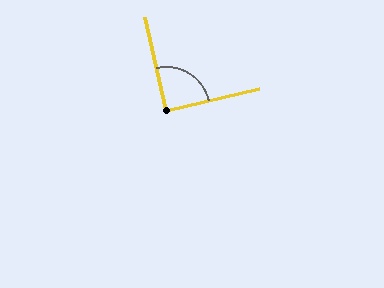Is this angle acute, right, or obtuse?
It is approximately a right angle.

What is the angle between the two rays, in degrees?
Approximately 89 degrees.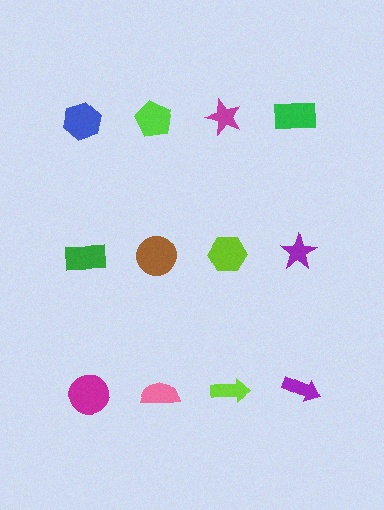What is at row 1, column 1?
A blue hexagon.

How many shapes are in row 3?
4 shapes.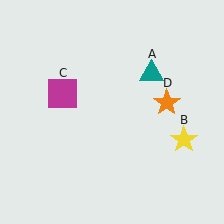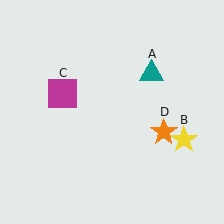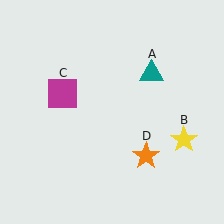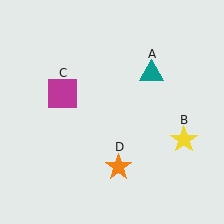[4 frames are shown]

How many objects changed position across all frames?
1 object changed position: orange star (object D).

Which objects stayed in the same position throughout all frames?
Teal triangle (object A) and yellow star (object B) and magenta square (object C) remained stationary.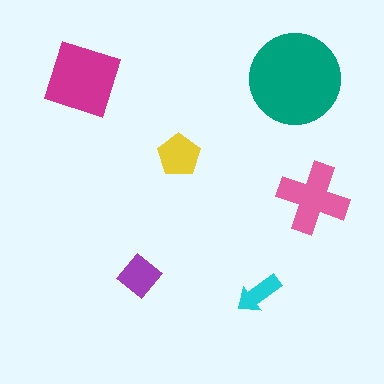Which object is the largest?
The teal circle.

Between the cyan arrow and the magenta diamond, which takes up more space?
The magenta diamond.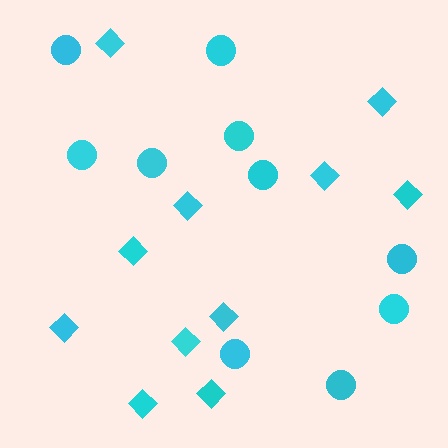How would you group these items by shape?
There are 2 groups: one group of diamonds (11) and one group of circles (10).